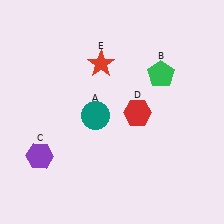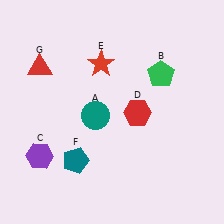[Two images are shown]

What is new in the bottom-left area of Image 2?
A teal pentagon (F) was added in the bottom-left area of Image 2.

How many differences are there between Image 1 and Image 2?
There are 2 differences between the two images.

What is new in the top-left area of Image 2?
A red triangle (G) was added in the top-left area of Image 2.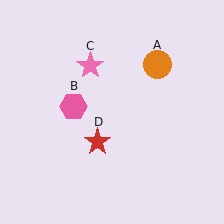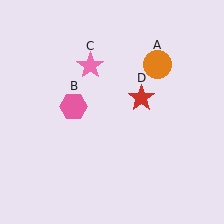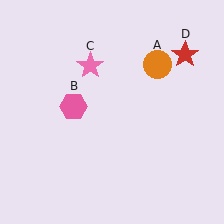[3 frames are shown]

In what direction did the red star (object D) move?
The red star (object D) moved up and to the right.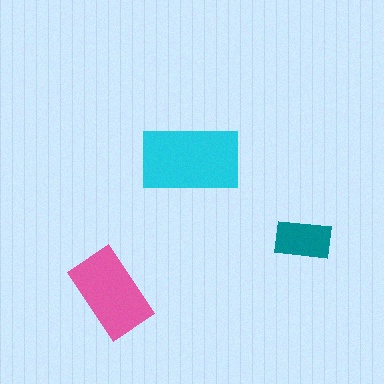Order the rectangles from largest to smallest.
the cyan one, the pink one, the teal one.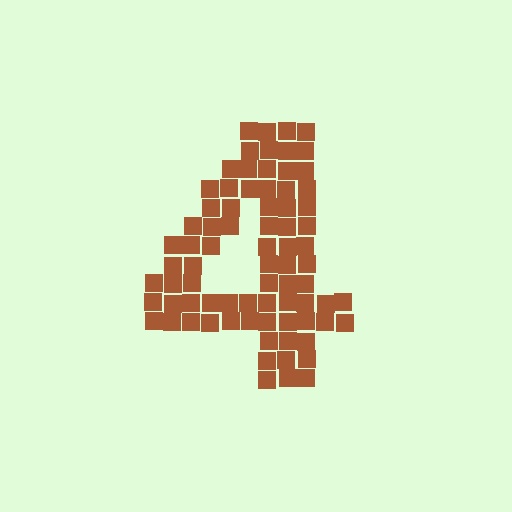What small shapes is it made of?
It is made of small squares.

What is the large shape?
The large shape is the digit 4.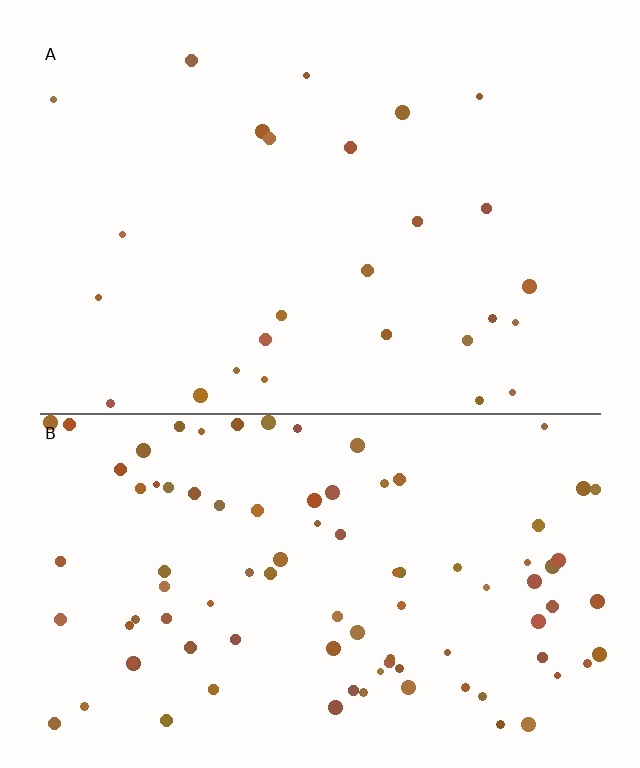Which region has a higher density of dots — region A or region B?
B (the bottom).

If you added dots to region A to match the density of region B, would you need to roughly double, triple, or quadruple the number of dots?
Approximately quadruple.